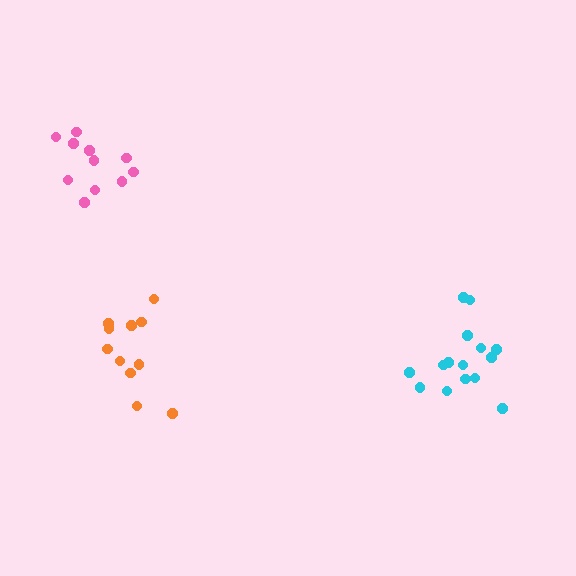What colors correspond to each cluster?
The clusters are colored: orange, cyan, pink.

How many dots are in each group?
Group 1: 11 dots, Group 2: 15 dots, Group 3: 11 dots (37 total).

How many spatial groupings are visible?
There are 3 spatial groupings.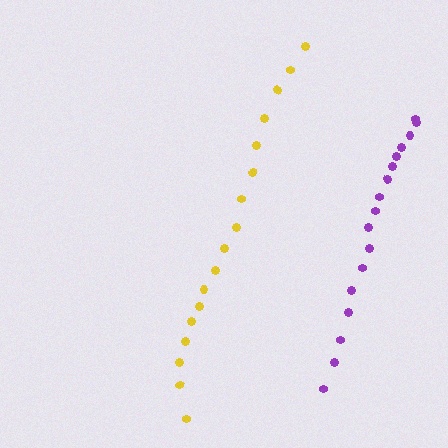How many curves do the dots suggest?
There are 2 distinct paths.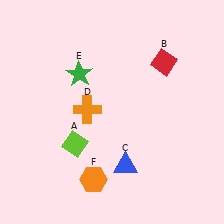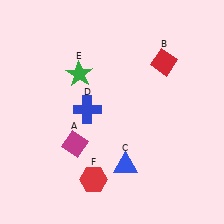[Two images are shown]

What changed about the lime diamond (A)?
In Image 1, A is lime. In Image 2, it changed to magenta.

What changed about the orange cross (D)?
In Image 1, D is orange. In Image 2, it changed to blue.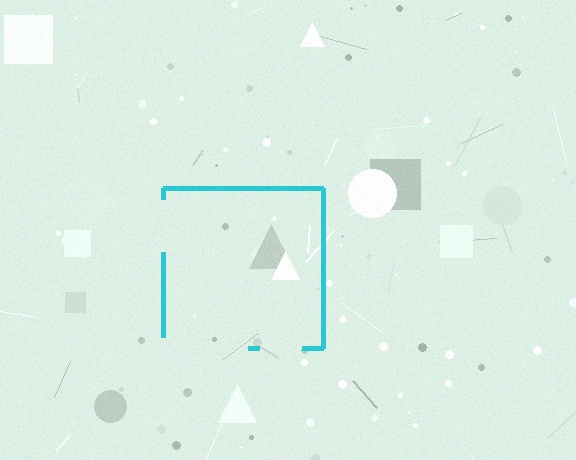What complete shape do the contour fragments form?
The contour fragments form a square.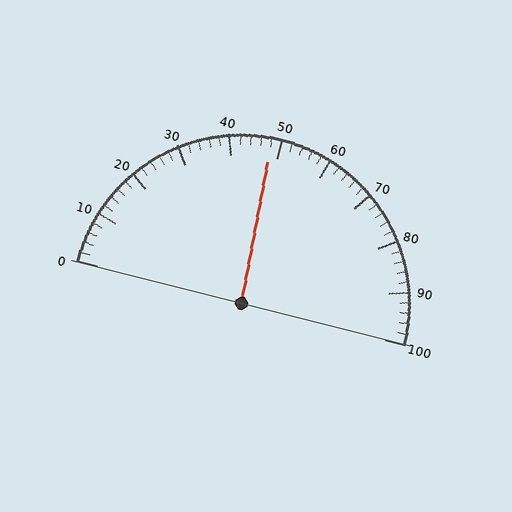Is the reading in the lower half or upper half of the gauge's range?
The reading is in the lower half of the range (0 to 100).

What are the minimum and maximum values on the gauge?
The gauge ranges from 0 to 100.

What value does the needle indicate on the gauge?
The needle indicates approximately 48.